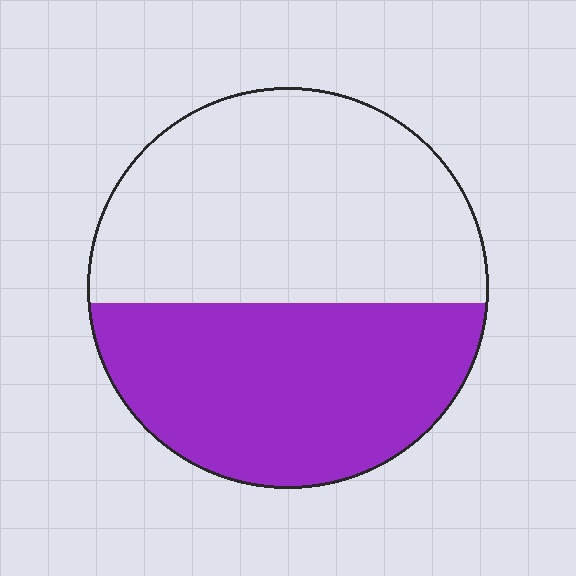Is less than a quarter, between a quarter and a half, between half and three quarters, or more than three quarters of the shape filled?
Between a quarter and a half.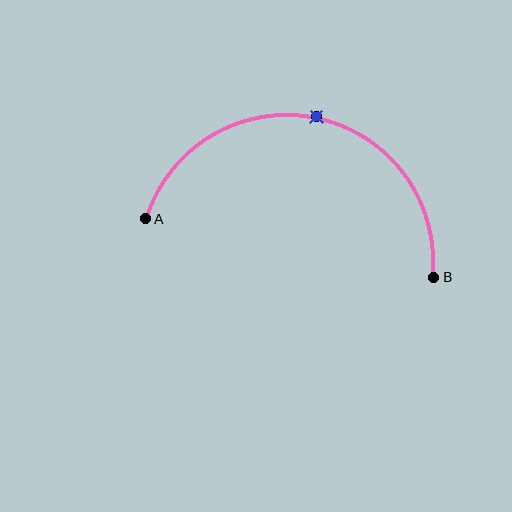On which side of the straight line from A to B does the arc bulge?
The arc bulges above the straight line connecting A and B.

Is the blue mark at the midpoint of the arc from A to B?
Yes. The blue mark lies on the arc at equal arc-length from both A and B — it is the arc midpoint.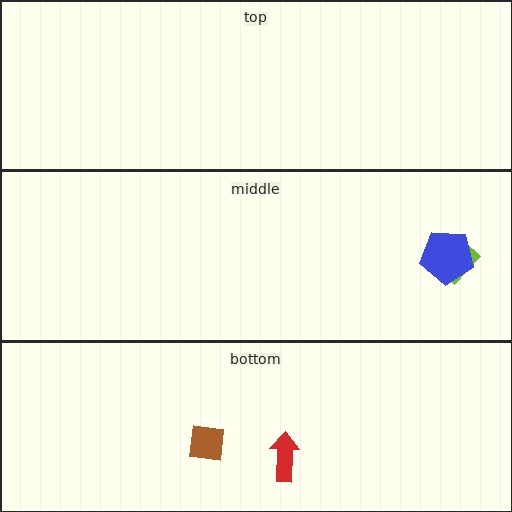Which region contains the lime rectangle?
The middle region.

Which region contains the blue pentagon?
The middle region.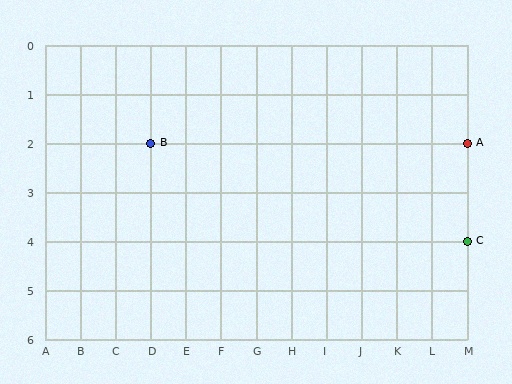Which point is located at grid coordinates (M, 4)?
Point C is at (M, 4).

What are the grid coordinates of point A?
Point A is at grid coordinates (M, 2).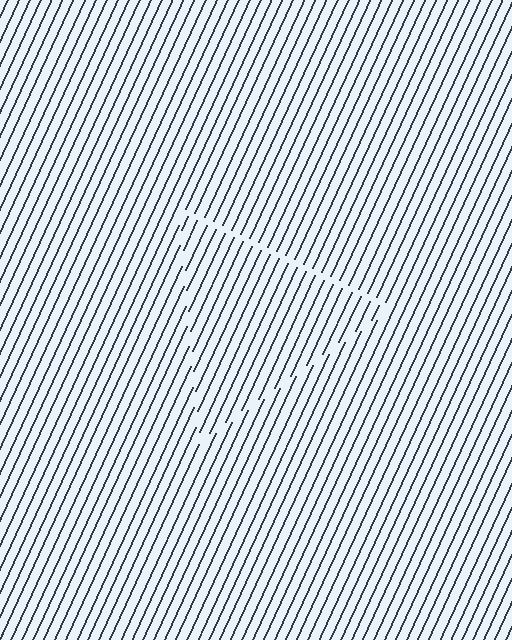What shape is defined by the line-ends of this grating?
An illusory triangle. The interior of the shape contains the same grating, shifted by half a period — the contour is defined by the phase discontinuity where line-ends from the inner and outer gratings abut.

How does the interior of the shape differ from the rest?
The interior of the shape contains the same grating, shifted by half a period — the contour is defined by the phase discontinuity where line-ends from the inner and outer gratings abut.